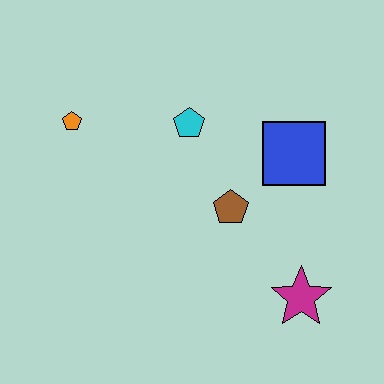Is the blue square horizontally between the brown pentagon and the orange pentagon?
No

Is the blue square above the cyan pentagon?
No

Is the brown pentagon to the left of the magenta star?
Yes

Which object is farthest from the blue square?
The orange pentagon is farthest from the blue square.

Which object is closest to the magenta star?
The brown pentagon is closest to the magenta star.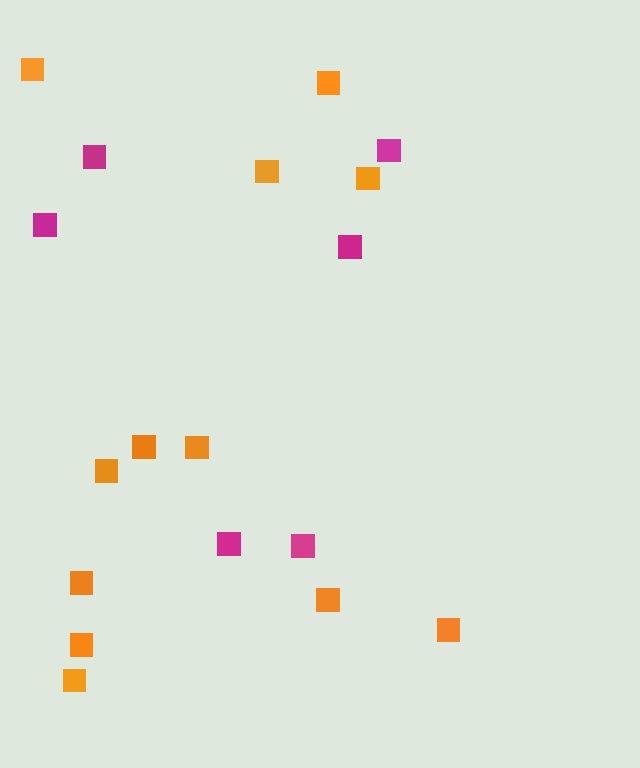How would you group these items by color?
There are 2 groups: one group of magenta squares (6) and one group of orange squares (12).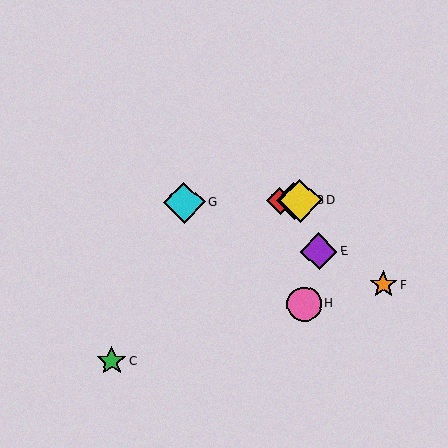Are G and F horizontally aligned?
No, G is at y≈203 and F is at y≈285.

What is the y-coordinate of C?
Object C is at y≈361.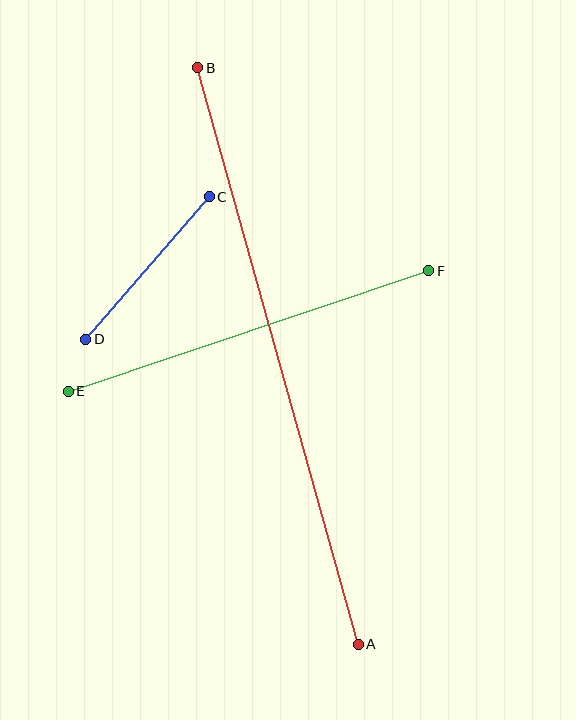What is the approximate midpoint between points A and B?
The midpoint is at approximately (278, 356) pixels.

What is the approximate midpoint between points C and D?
The midpoint is at approximately (147, 268) pixels.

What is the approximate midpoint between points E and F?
The midpoint is at approximately (249, 331) pixels.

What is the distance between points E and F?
The distance is approximately 380 pixels.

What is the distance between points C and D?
The distance is approximately 189 pixels.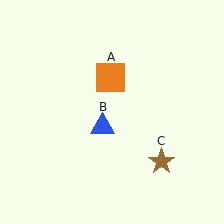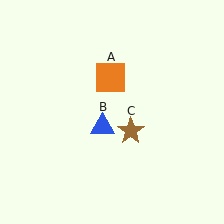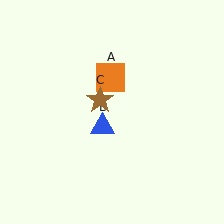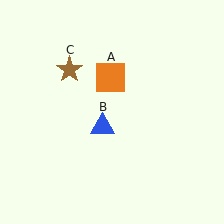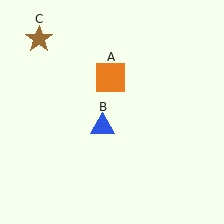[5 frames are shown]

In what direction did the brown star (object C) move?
The brown star (object C) moved up and to the left.